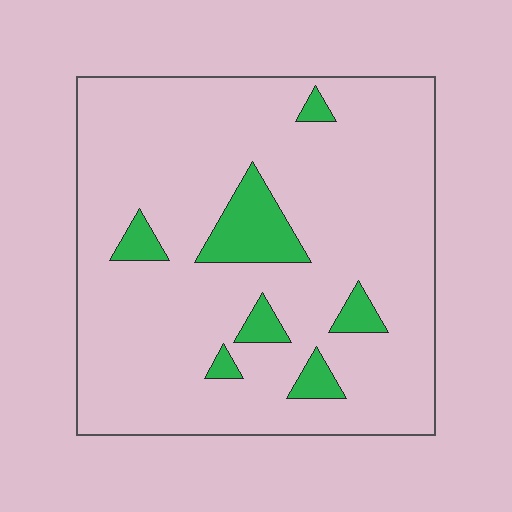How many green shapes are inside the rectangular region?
7.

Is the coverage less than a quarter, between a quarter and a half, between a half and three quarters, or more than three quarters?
Less than a quarter.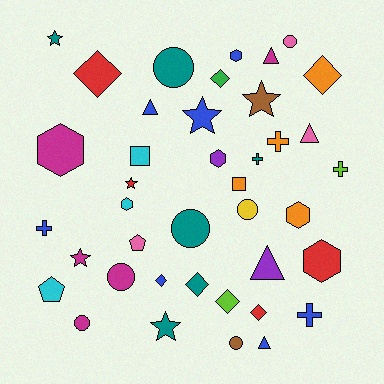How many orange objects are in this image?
There are 4 orange objects.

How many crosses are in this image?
There are 5 crosses.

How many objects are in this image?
There are 40 objects.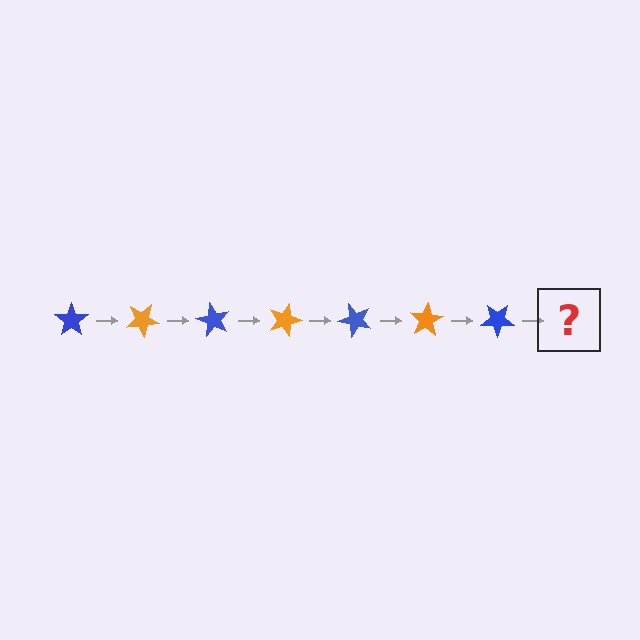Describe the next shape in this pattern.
It should be an orange star, rotated 210 degrees from the start.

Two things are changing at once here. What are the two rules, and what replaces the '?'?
The two rules are that it rotates 30 degrees each step and the color cycles through blue and orange. The '?' should be an orange star, rotated 210 degrees from the start.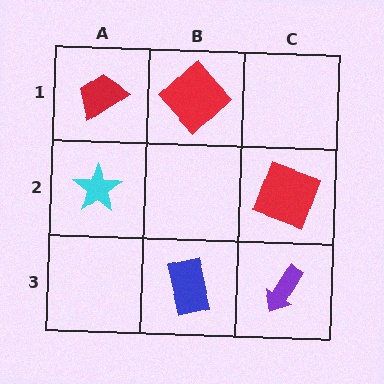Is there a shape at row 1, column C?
No, that cell is empty.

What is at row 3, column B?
A blue rectangle.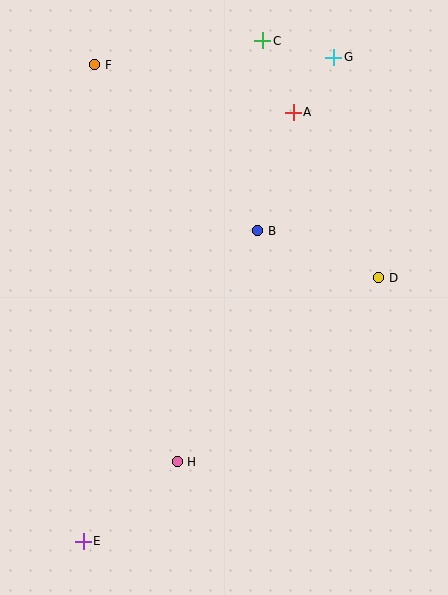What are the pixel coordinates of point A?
Point A is at (293, 113).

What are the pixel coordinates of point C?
Point C is at (263, 41).